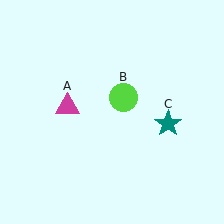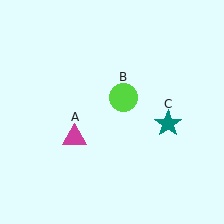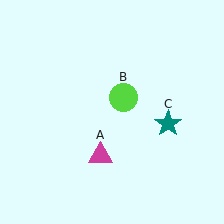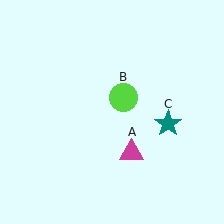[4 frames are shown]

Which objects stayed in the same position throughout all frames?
Lime circle (object B) and teal star (object C) remained stationary.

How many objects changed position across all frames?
1 object changed position: magenta triangle (object A).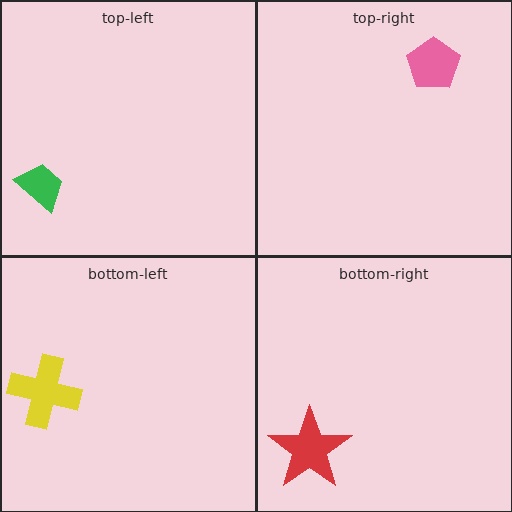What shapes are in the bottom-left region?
The yellow cross.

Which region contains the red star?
The bottom-right region.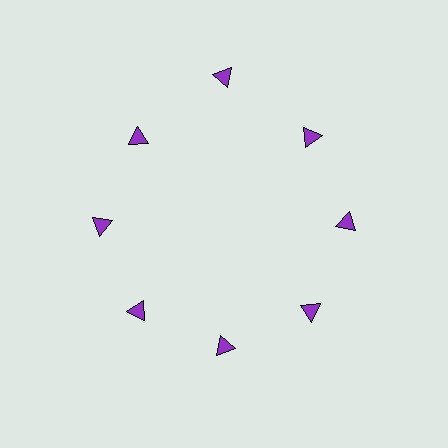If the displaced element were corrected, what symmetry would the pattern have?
It would have 8-fold rotational symmetry — the pattern would map onto itself every 45 degrees.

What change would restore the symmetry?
The symmetry would be restored by moving it inward, back onto the ring so that all 8 triangles sit at equal angles and equal distance from the center.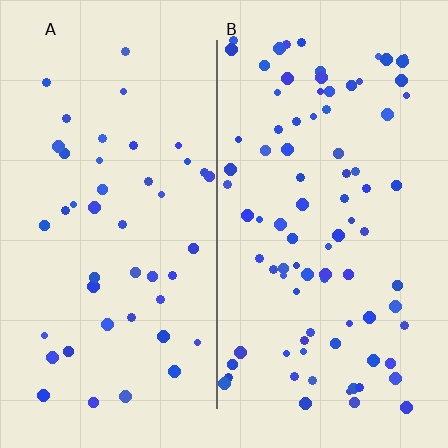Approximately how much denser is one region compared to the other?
Approximately 2.0× — region B over region A.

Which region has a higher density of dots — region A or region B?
B (the right).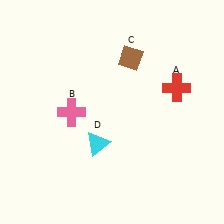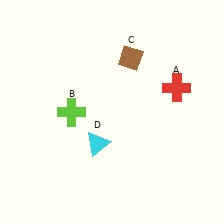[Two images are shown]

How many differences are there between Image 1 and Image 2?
There is 1 difference between the two images.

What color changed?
The cross (B) changed from pink in Image 1 to lime in Image 2.